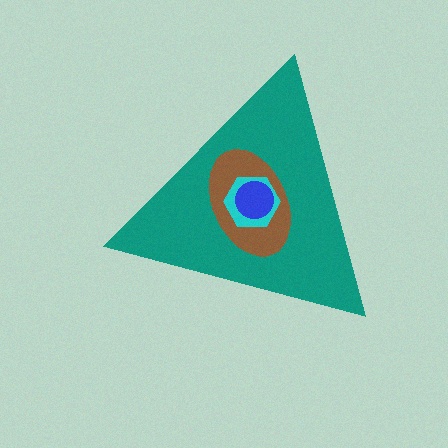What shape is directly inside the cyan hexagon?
The blue circle.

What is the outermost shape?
The teal triangle.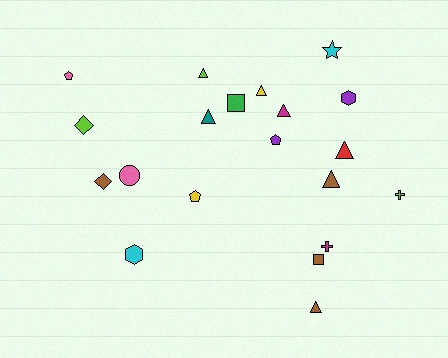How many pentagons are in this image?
There are 3 pentagons.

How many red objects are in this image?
There is 1 red object.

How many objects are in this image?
There are 20 objects.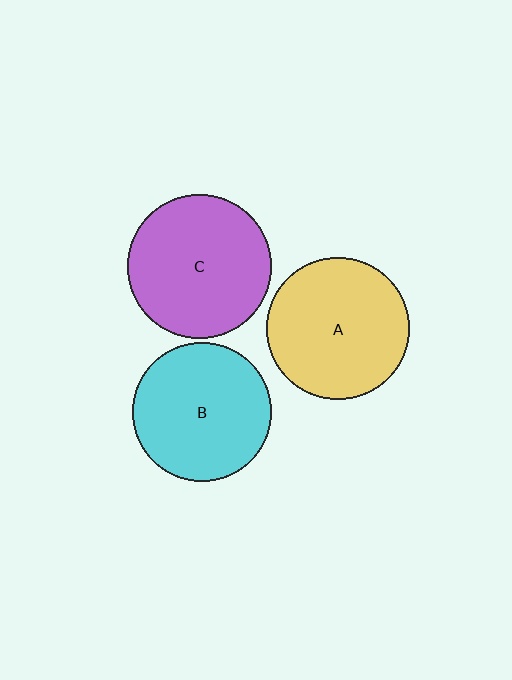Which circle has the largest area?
Circle C (purple).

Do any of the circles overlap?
No, none of the circles overlap.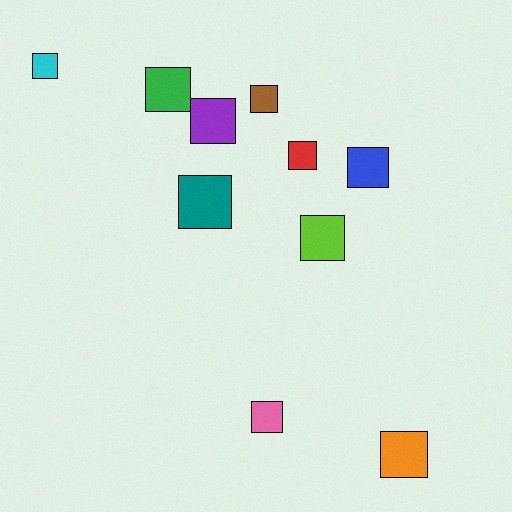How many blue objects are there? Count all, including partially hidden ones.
There is 1 blue object.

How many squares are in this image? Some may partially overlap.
There are 10 squares.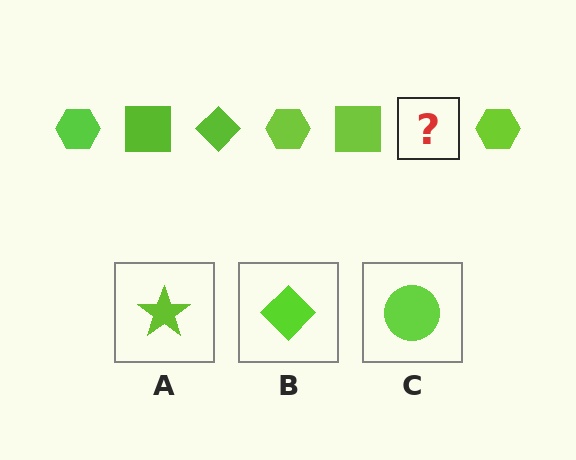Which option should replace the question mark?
Option B.